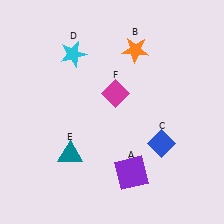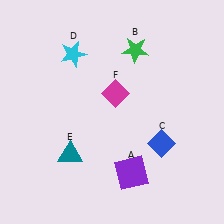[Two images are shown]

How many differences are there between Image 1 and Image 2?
There is 1 difference between the two images.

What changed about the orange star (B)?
In Image 1, B is orange. In Image 2, it changed to green.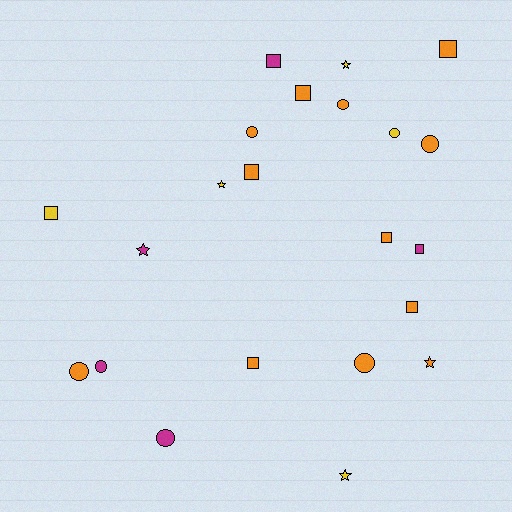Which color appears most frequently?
Orange, with 12 objects.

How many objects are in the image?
There are 22 objects.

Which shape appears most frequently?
Square, with 9 objects.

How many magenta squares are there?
There are 2 magenta squares.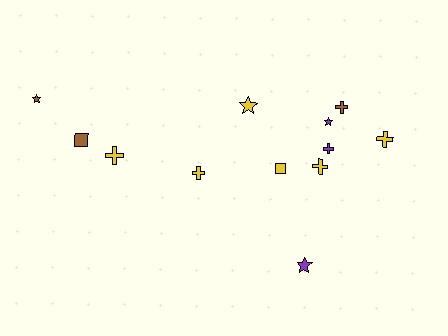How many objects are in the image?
There are 12 objects.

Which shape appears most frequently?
Cross, with 6 objects.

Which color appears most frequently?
Yellow, with 6 objects.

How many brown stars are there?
There is 1 brown star.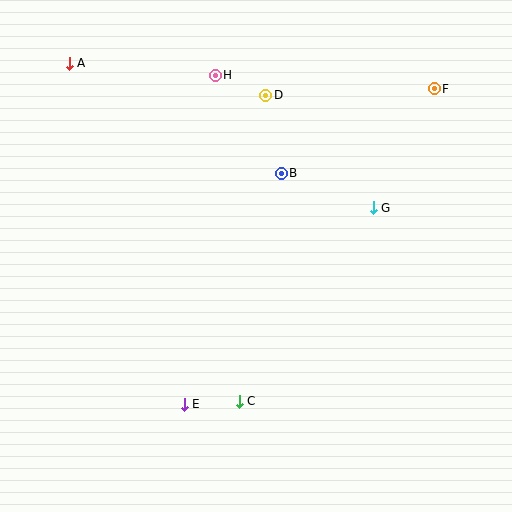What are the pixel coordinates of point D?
Point D is at (266, 95).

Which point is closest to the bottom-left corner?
Point E is closest to the bottom-left corner.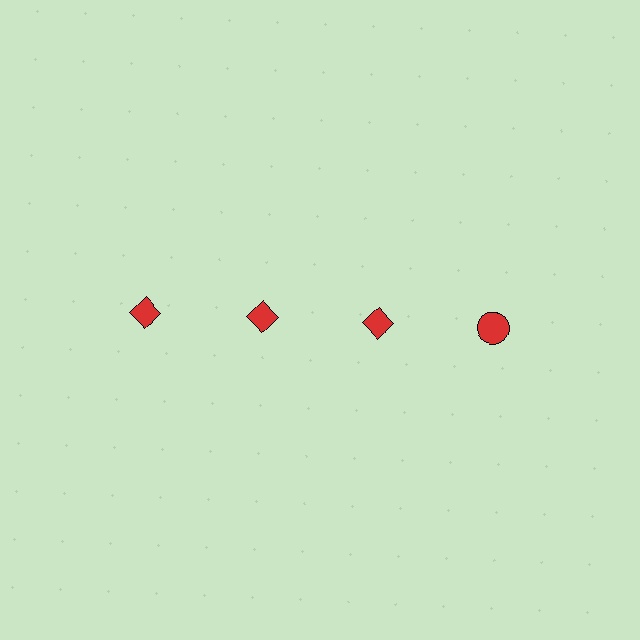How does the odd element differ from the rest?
It has a different shape: circle instead of diamond.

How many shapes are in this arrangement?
There are 4 shapes arranged in a grid pattern.